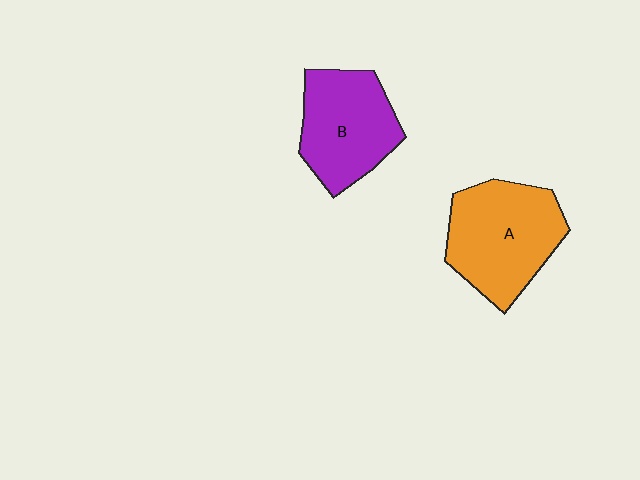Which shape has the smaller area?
Shape B (purple).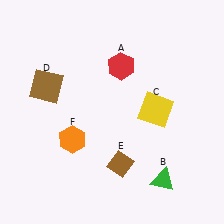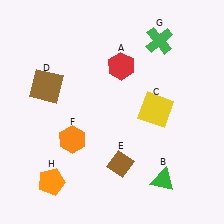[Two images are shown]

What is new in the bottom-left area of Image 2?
An orange pentagon (H) was added in the bottom-left area of Image 2.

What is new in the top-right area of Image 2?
A green cross (G) was added in the top-right area of Image 2.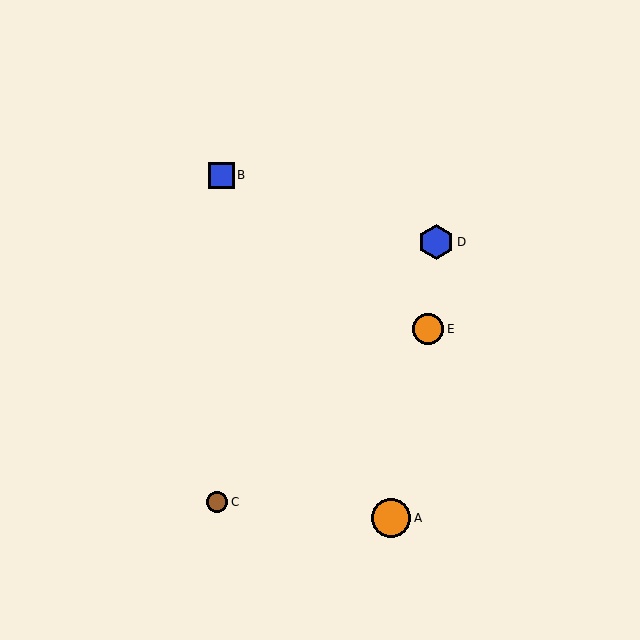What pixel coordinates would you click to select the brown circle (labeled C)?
Click at (217, 502) to select the brown circle C.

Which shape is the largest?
The orange circle (labeled A) is the largest.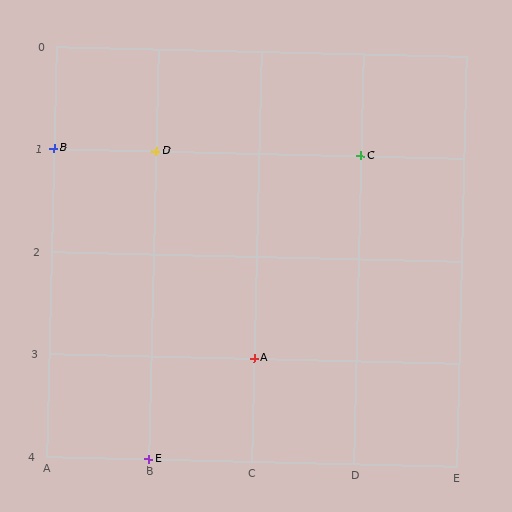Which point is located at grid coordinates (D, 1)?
Point C is at (D, 1).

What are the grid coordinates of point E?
Point E is at grid coordinates (B, 4).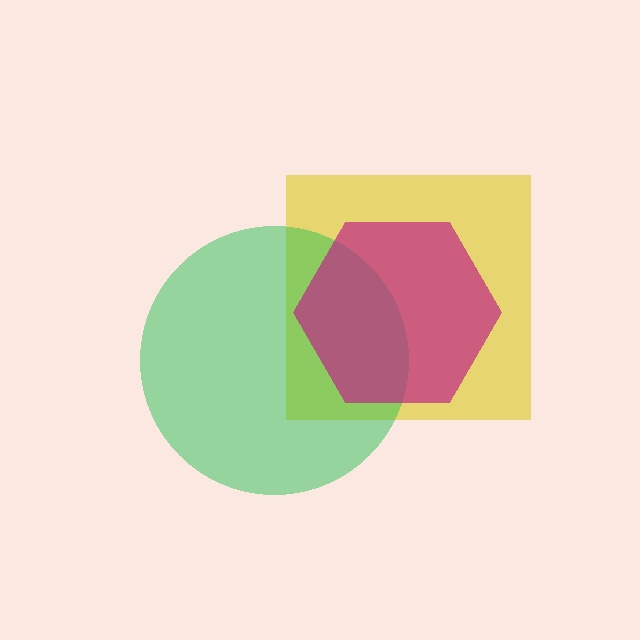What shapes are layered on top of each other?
The layered shapes are: a yellow square, a green circle, a magenta hexagon.